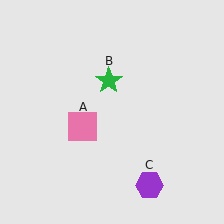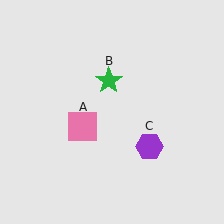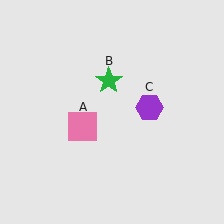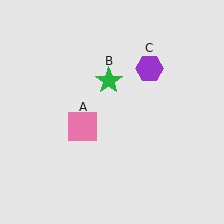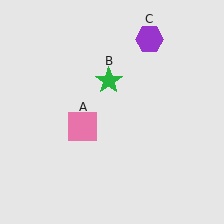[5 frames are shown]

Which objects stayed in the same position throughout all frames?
Pink square (object A) and green star (object B) remained stationary.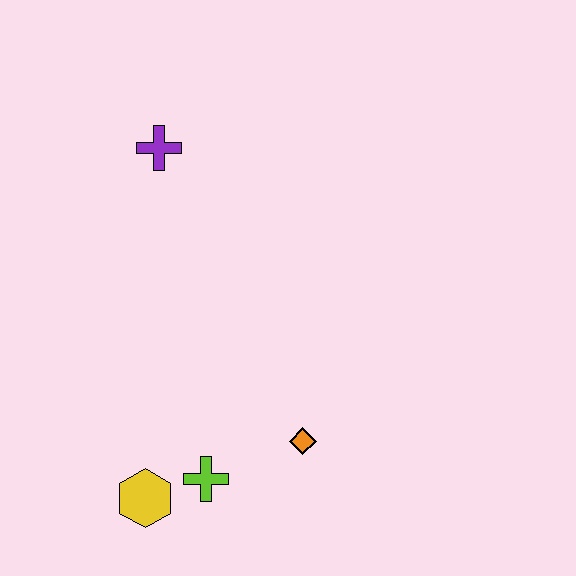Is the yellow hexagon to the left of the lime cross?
Yes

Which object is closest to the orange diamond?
The lime cross is closest to the orange diamond.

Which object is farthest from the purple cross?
The yellow hexagon is farthest from the purple cross.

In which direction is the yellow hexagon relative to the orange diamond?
The yellow hexagon is to the left of the orange diamond.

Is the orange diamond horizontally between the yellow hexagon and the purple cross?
No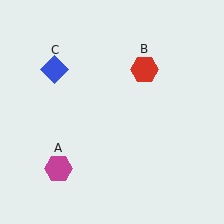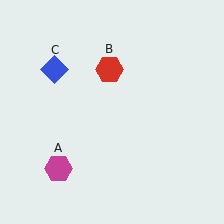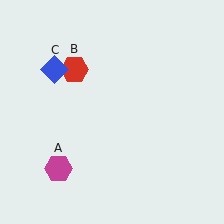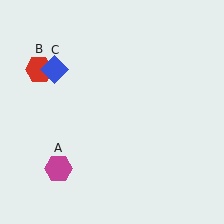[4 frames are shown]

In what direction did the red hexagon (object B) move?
The red hexagon (object B) moved left.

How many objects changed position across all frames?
1 object changed position: red hexagon (object B).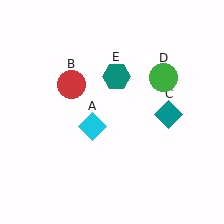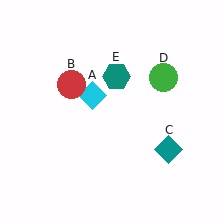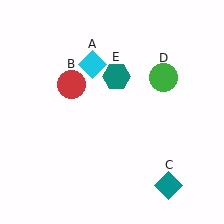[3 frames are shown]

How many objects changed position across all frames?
2 objects changed position: cyan diamond (object A), teal diamond (object C).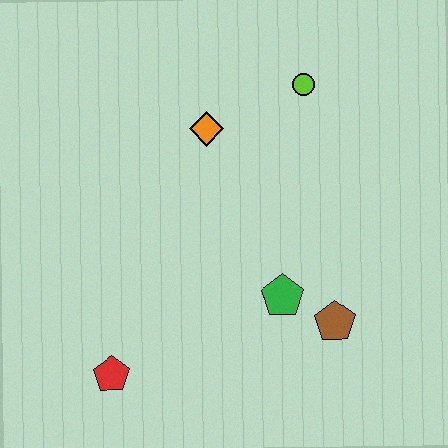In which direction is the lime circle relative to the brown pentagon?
The lime circle is above the brown pentagon.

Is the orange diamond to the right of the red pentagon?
Yes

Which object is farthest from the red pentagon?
The lime circle is farthest from the red pentagon.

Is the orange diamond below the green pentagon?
No